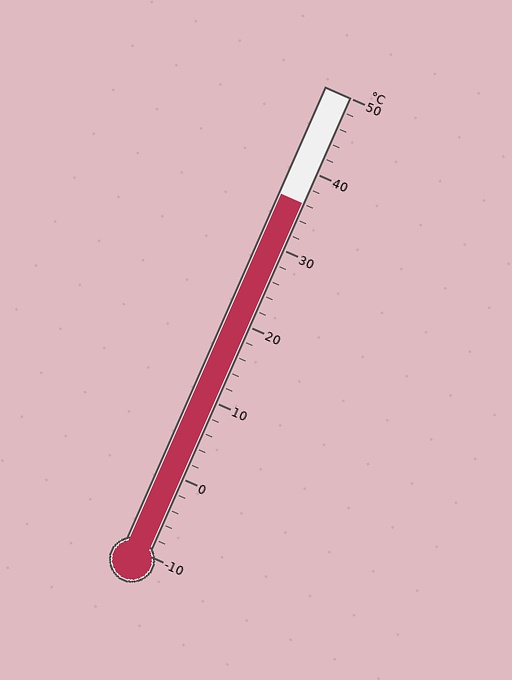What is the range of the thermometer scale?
The thermometer scale ranges from -10°C to 50°C.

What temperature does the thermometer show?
The thermometer shows approximately 36°C.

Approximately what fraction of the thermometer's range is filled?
The thermometer is filled to approximately 75% of its range.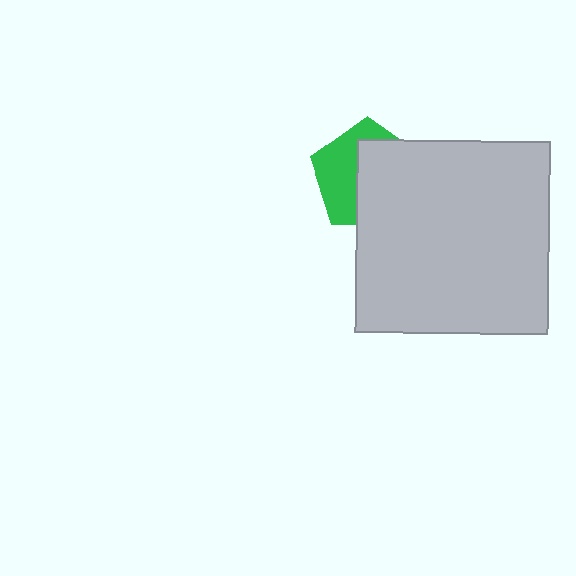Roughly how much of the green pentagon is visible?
A small part of it is visible (roughly 44%).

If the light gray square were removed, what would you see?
You would see the complete green pentagon.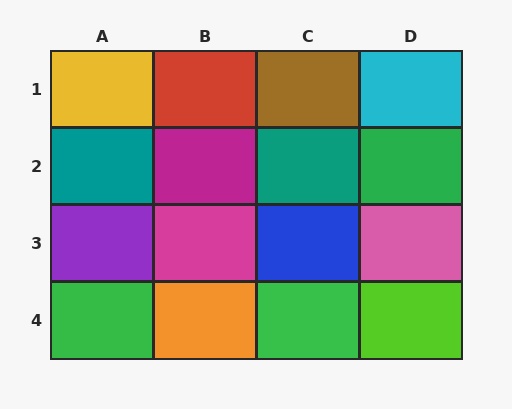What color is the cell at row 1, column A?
Yellow.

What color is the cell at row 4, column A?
Green.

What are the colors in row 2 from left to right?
Teal, magenta, teal, green.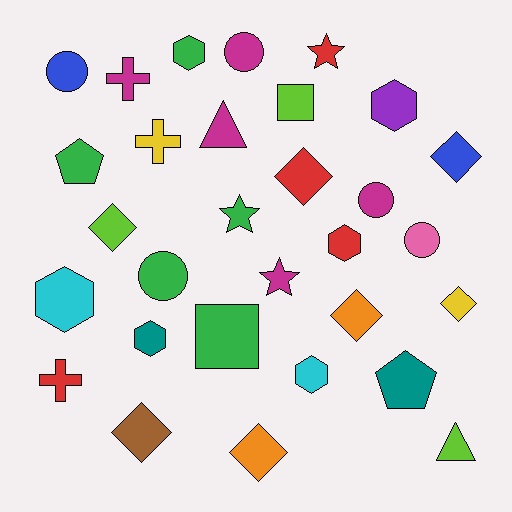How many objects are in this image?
There are 30 objects.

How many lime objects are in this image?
There are 3 lime objects.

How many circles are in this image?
There are 5 circles.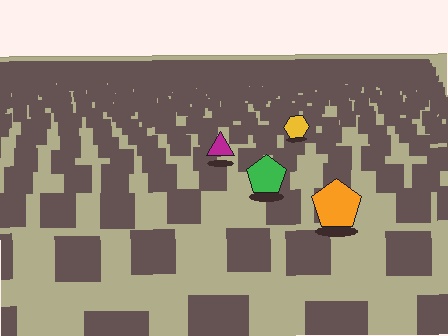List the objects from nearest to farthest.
From nearest to farthest: the orange pentagon, the green pentagon, the magenta triangle, the yellow hexagon.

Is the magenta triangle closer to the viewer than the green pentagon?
No. The green pentagon is closer — you can tell from the texture gradient: the ground texture is coarser near it.